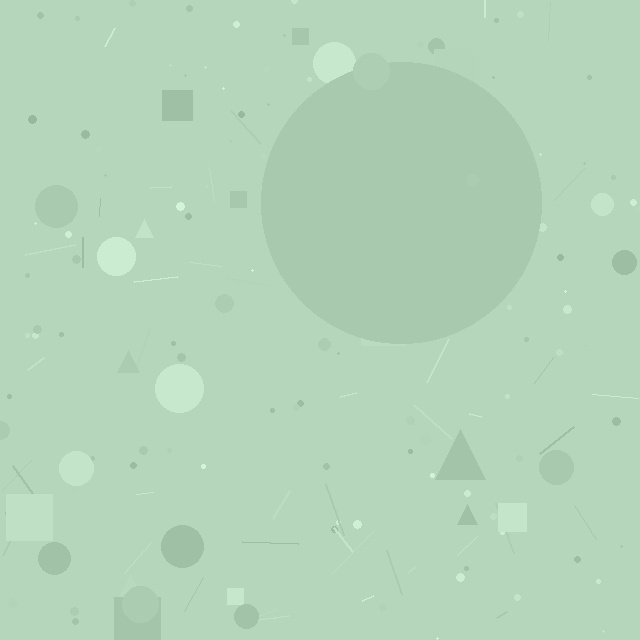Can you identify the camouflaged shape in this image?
The camouflaged shape is a circle.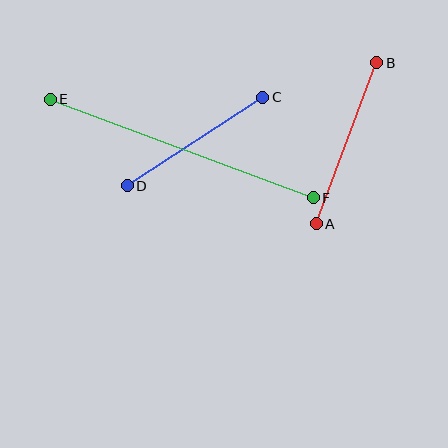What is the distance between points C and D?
The distance is approximately 161 pixels.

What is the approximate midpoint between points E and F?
The midpoint is at approximately (182, 149) pixels.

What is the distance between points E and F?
The distance is approximately 281 pixels.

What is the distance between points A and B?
The distance is approximately 172 pixels.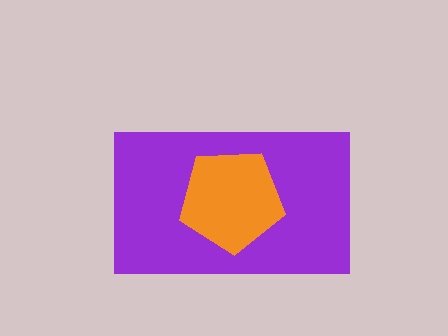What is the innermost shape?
The orange pentagon.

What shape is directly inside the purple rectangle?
The orange pentagon.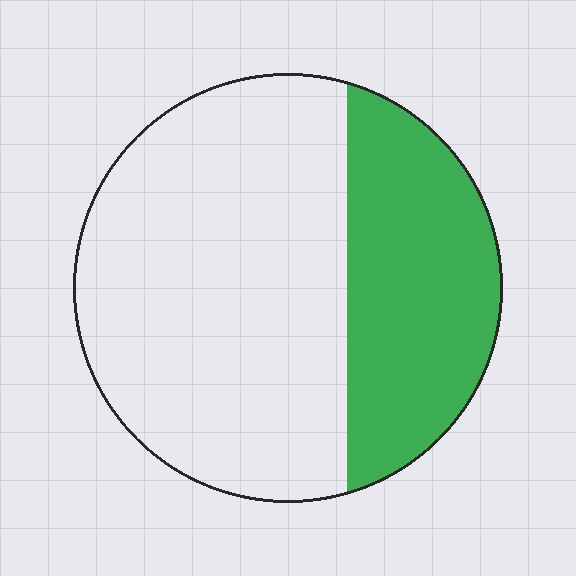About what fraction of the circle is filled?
About one third (1/3).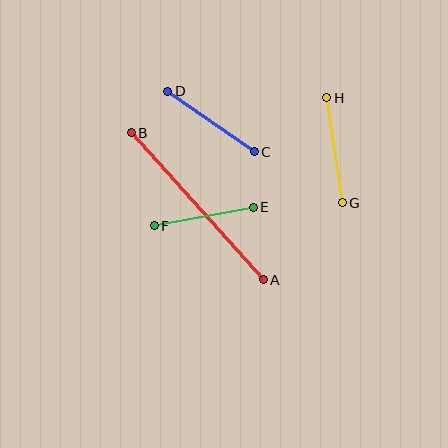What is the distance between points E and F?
The distance is approximately 101 pixels.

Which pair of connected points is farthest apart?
Points A and B are farthest apart.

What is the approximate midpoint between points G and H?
The midpoint is at approximately (334, 150) pixels.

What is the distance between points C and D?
The distance is approximately 105 pixels.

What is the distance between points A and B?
The distance is approximately 198 pixels.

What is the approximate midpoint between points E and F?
The midpoint is at approximately (204, 216) pixels.